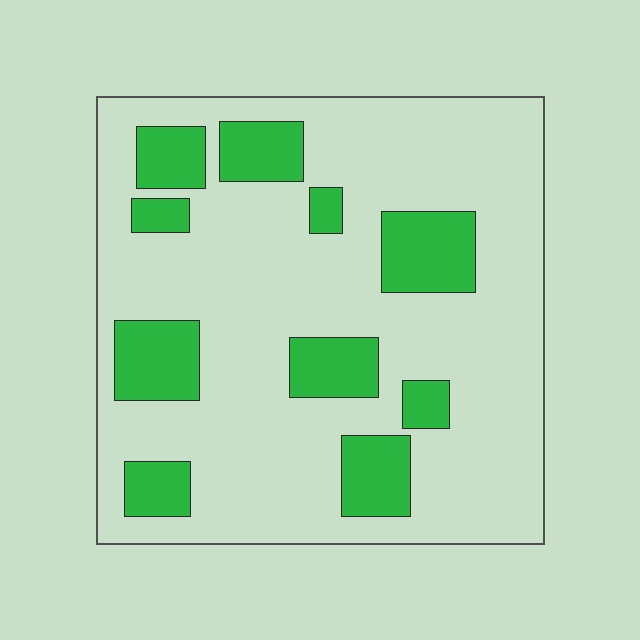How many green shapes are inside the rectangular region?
10.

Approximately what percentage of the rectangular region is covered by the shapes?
Approximately 20%.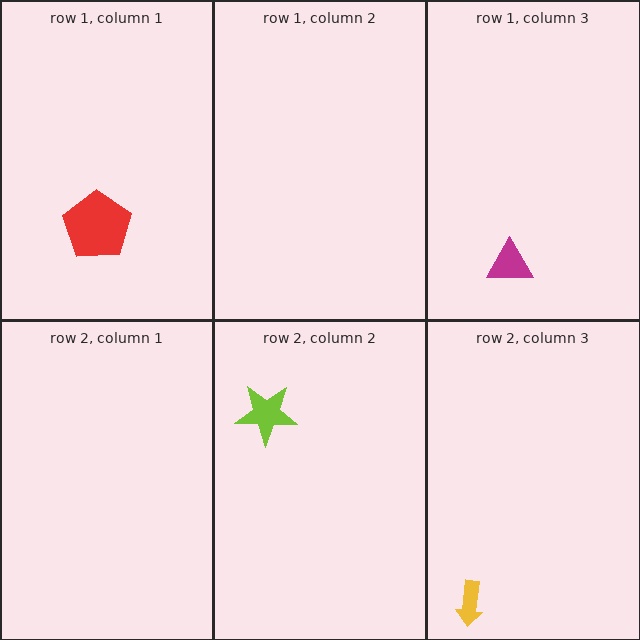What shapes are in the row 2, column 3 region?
The yellow arrow.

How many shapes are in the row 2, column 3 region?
1.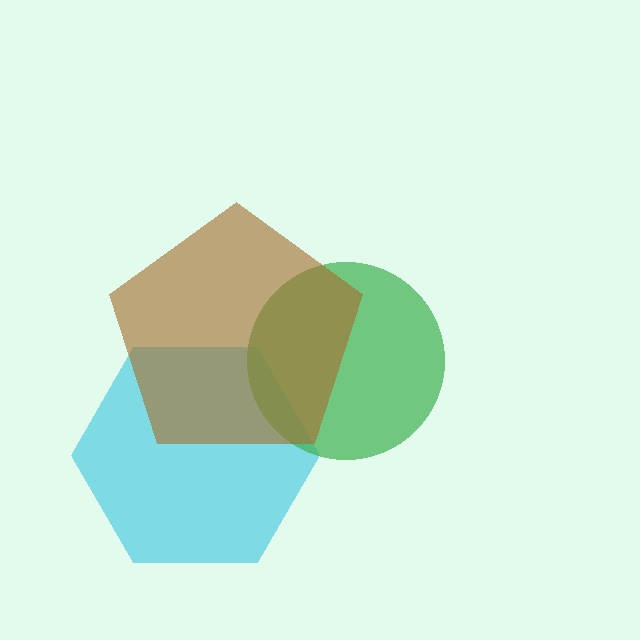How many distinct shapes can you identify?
There are 3 distinct shapes: a cyan hexagon, a green circle, a brown pentagon.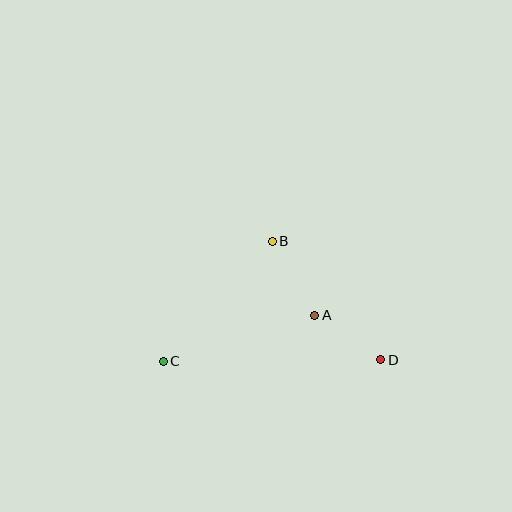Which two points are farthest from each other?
Points C and D are farthest from each other.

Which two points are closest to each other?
Points A and D are closest to each other.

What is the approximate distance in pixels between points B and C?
The distance between B and C is approximately 162 pixels.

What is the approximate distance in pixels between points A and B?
The distance between A and B is approximately 85 pixels.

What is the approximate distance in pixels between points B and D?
The distance between B and D is approximately 160 pixels.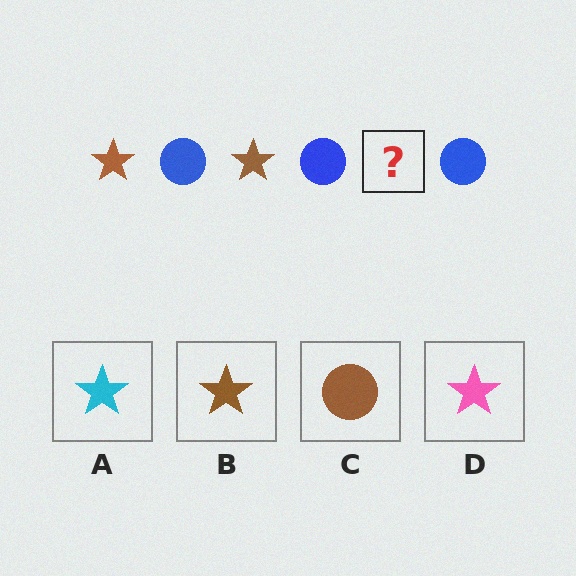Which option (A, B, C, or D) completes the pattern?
B.